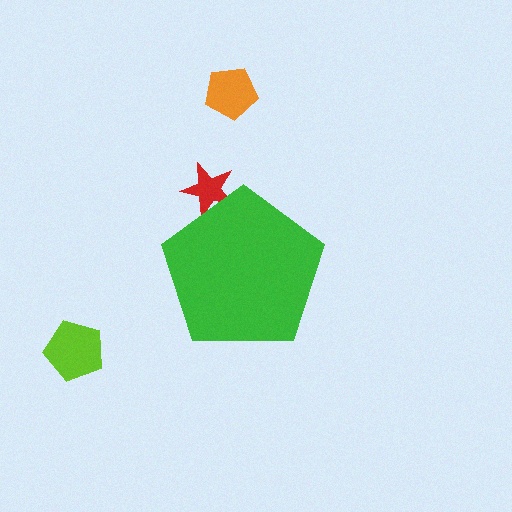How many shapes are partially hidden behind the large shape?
1 shape is partially hidden.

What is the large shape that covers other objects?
A green pentagon.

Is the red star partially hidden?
Yes, the red star is partially hidden behind the green pentagon.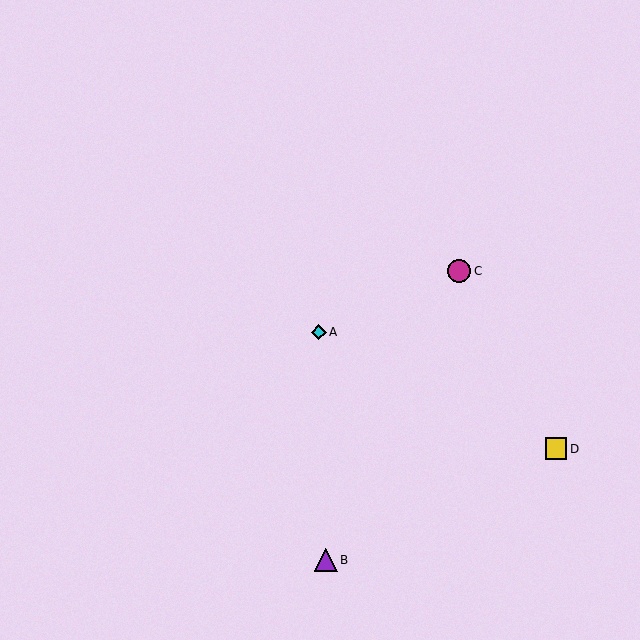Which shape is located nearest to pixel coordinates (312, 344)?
The cyan diamond (labeled A) at (319, 332) is nearest to that location.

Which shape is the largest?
The magenta circle (labeled C) is the largest.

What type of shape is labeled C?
Shape C is a magenta circle.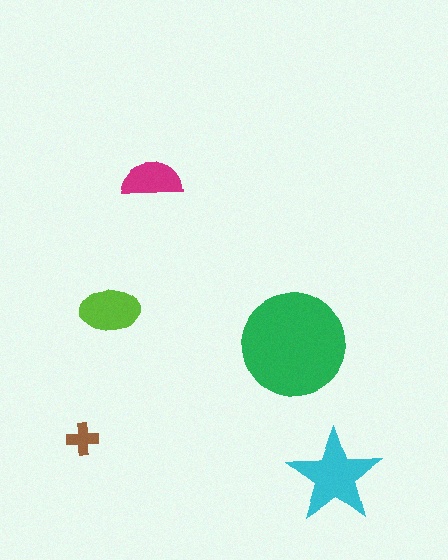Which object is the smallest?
The brown cross.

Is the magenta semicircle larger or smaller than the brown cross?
Larger.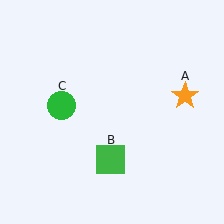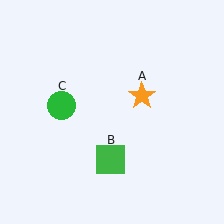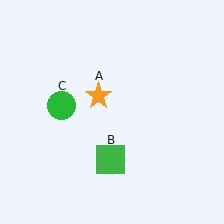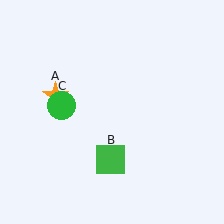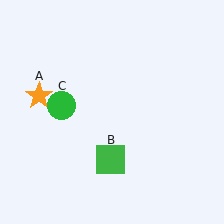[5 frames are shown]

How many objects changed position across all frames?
1 object changed position: orange star (object A).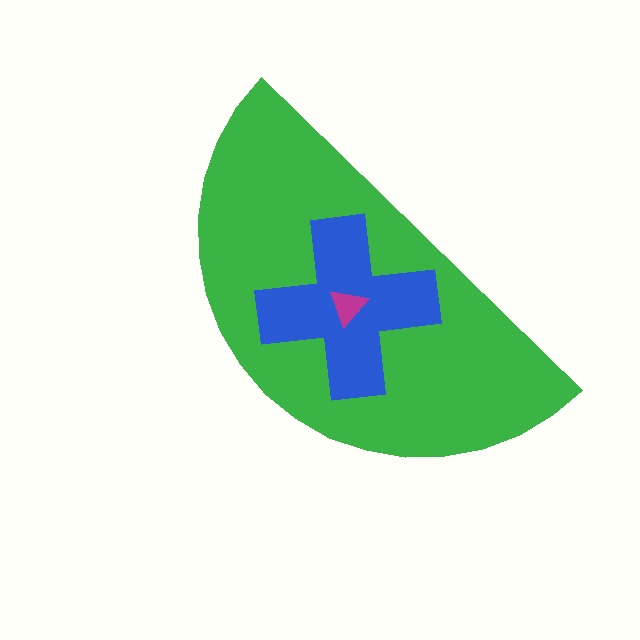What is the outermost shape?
The green semicircle.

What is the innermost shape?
The magenta triangle.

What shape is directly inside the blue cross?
The magenta triangle.